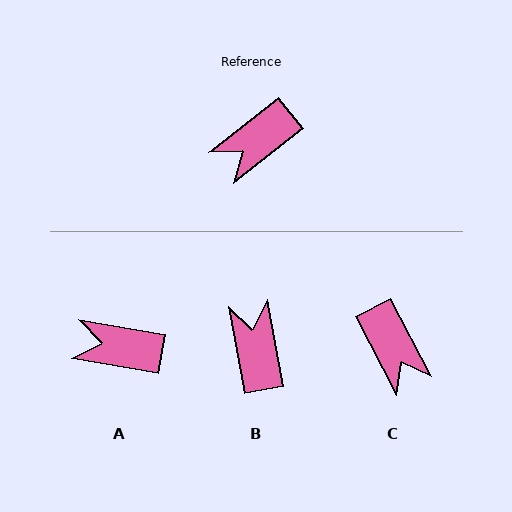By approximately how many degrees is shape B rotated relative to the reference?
Approximately 118 degrees clockwise.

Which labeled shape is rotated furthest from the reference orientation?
B, about 118 degrees away.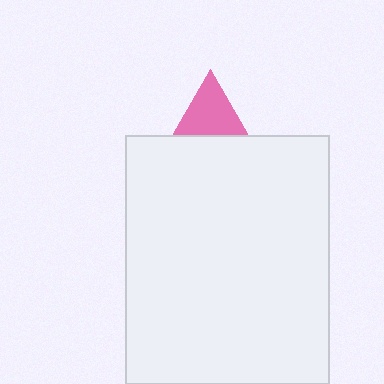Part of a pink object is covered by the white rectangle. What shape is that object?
It is a triangle.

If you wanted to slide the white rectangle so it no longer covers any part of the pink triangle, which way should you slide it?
Slide it down — that is the most direct way to separate the two shapes.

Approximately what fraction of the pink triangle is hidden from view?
Roughly 59% of the pink triangle is hidden behind the white rectangle.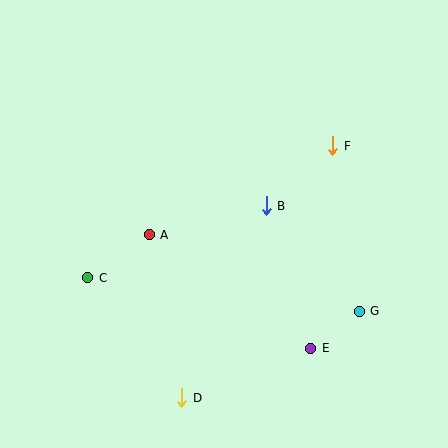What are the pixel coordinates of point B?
Point B is at (266, 206).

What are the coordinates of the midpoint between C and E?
The midpoint between C and E is at (199, 313).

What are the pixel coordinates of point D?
Point D is at (181, 398).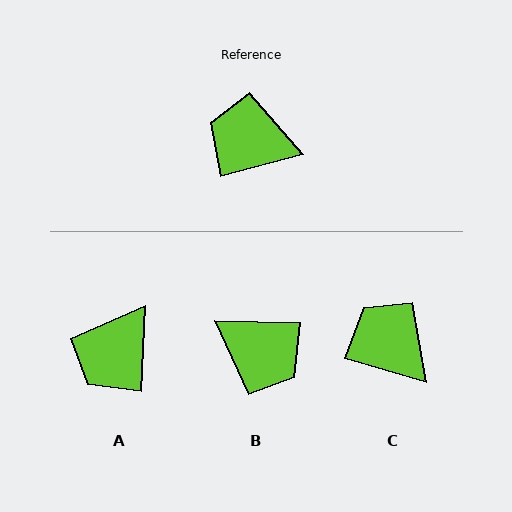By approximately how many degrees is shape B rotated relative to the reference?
Approximately 164 degrees counter-clockwise.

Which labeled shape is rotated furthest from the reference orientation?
B, about 164 degrees away.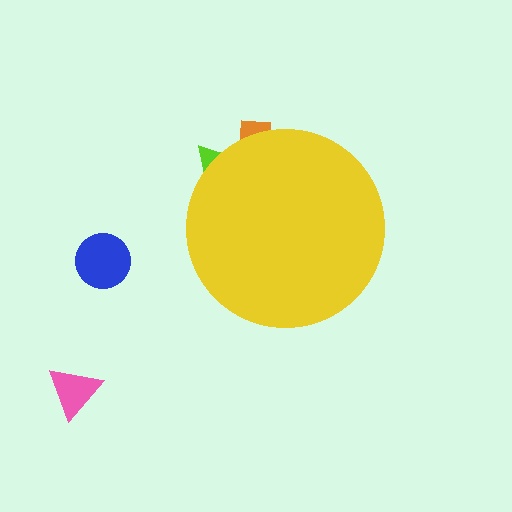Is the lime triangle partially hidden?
Yes, the lime triangle is partially hidden behind the yellow circle.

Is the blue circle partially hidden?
No, the blue circle is fully visible.